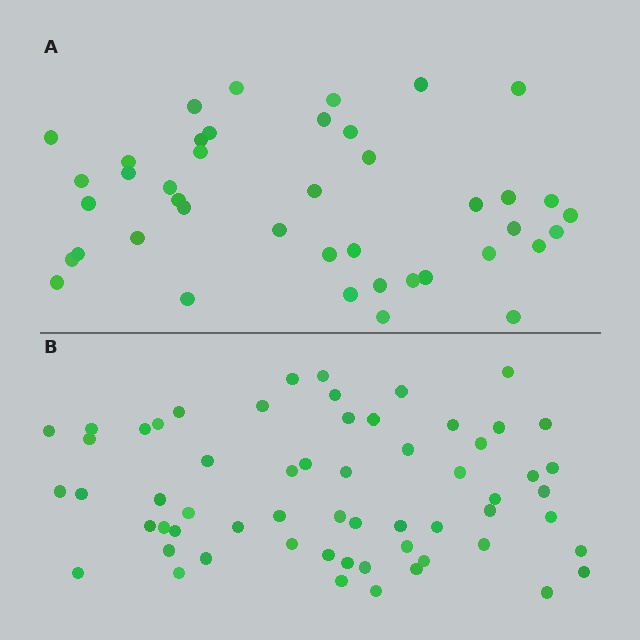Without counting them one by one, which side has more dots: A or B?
Region B (the bottom region) has more dots.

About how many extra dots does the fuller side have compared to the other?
Region B has approximately 20 more dots than region A.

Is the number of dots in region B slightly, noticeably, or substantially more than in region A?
Region B has noticeably more, but not dramatically so. The ratio is roughly 1.4 to 1.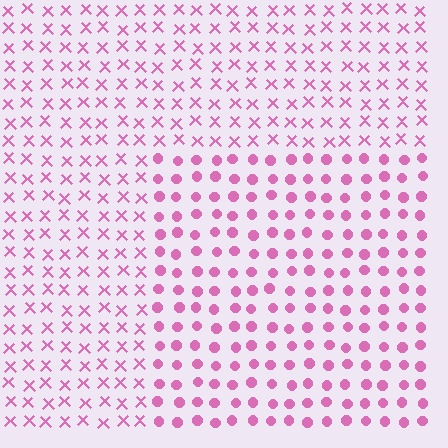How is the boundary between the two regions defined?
The boundary is defined by a change in element shape: circles inside vs. X marks outside. All elements share the same color and spacing.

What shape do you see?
I see a rectangle.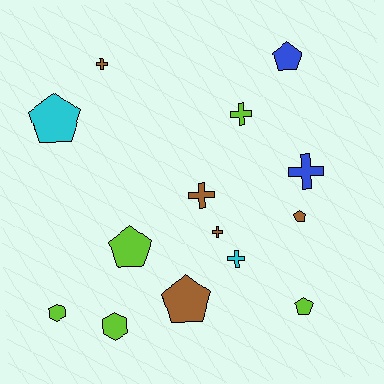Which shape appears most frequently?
Pentagon, with 6 objects.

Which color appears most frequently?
Lime, with 5 objects.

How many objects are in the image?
There are 14 objects.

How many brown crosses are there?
There are 3 brown crosses.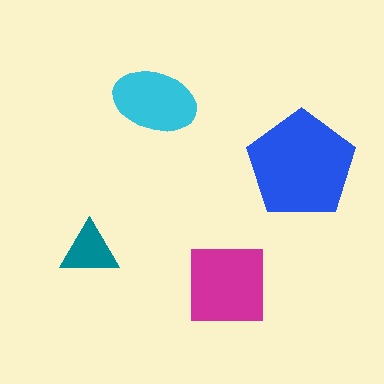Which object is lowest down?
The magenta square is bottommost.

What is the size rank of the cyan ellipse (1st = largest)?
3rd.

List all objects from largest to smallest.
The blue pentagon, the magenta square, the cyan ellipse, the teal triangle.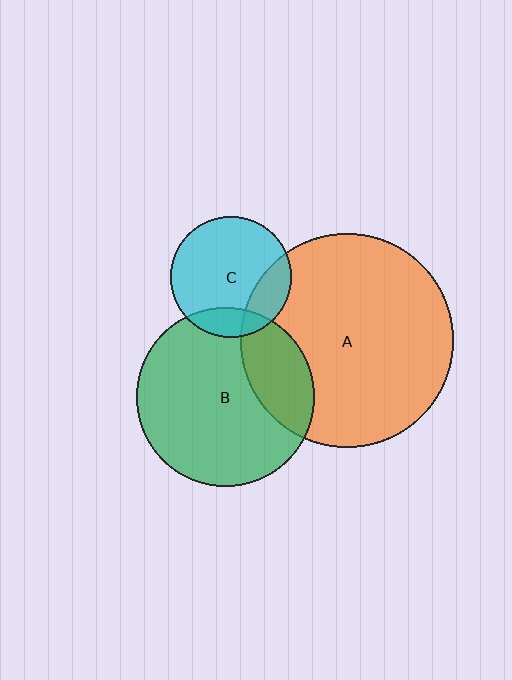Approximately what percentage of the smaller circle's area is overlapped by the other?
Approximately 25%.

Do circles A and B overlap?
Yes.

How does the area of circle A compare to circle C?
Approximately 3.1 times.